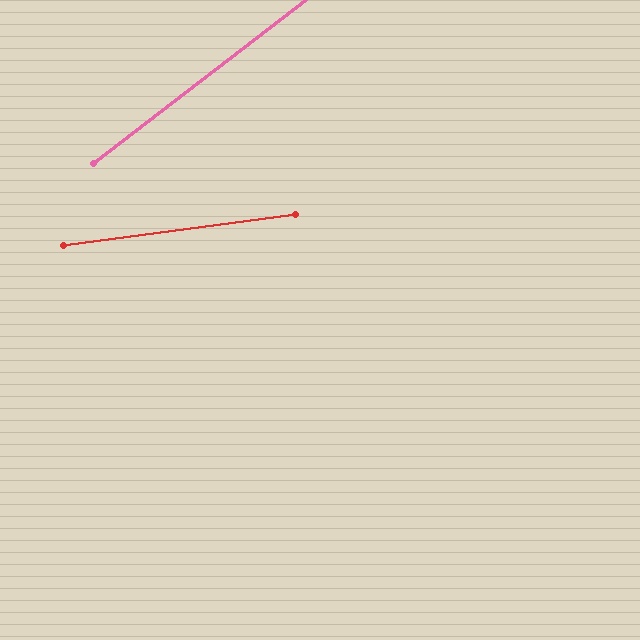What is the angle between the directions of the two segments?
Approximately 30 degrees.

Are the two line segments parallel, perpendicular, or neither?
Neither parallel nor perpendicular — they differ by about 30°.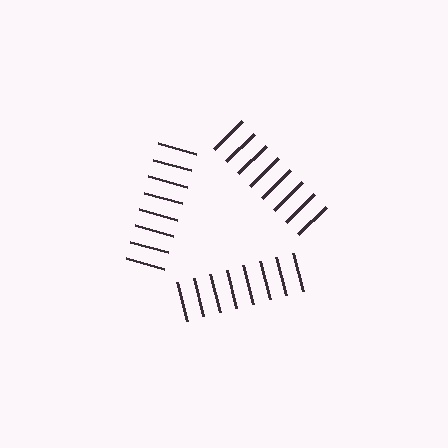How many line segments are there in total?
24 — 8 along each of the 3 edges.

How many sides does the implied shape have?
3 sides — the line-ends trace a triangle.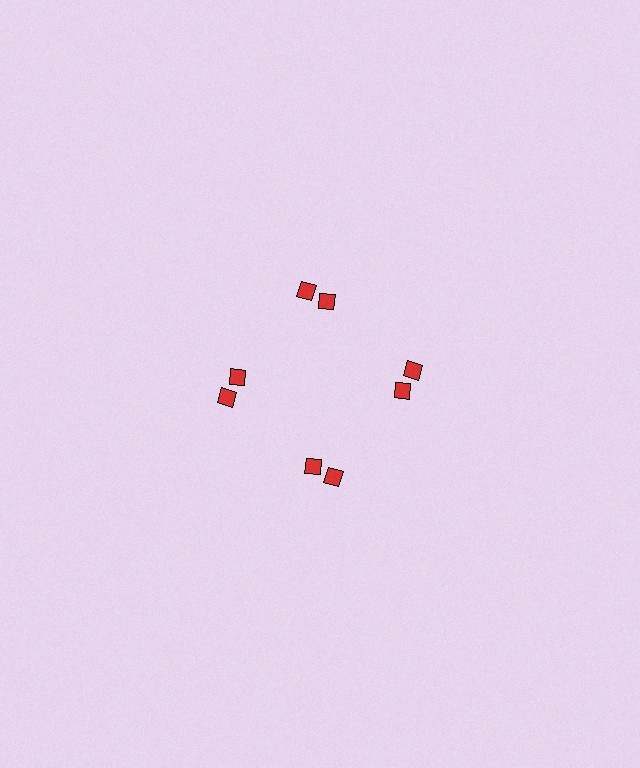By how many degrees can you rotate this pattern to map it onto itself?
The pattern maps onto itself every 90 degrees of rotation.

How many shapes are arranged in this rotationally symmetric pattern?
There are 8 shapes, arranged in 4 groups of 2.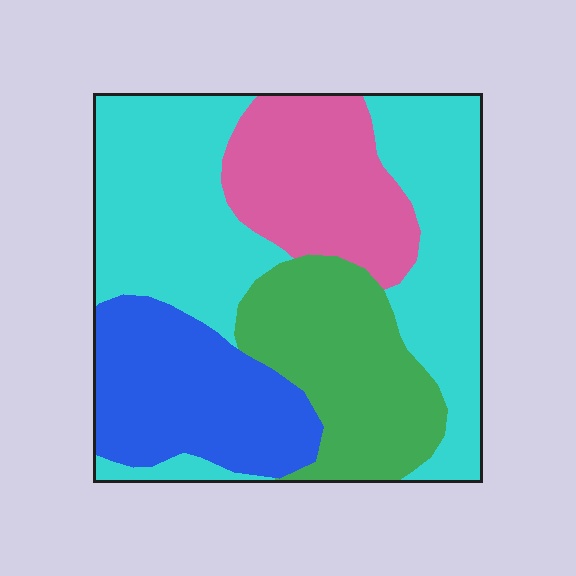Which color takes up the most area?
Cyan, at roughly 45%.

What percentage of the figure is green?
Green covers about 20% of the figure.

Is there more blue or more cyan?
Cyan.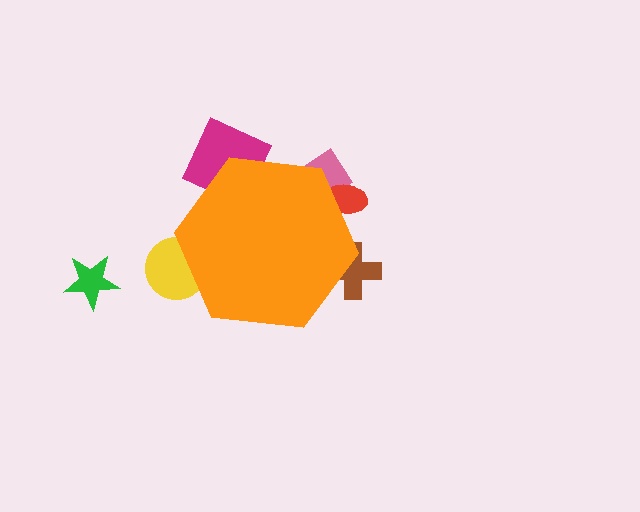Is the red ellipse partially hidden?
Yes, the red ellipse is partially hidden behind the orange hexagon.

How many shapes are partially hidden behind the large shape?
5 shapes are partially hidden.